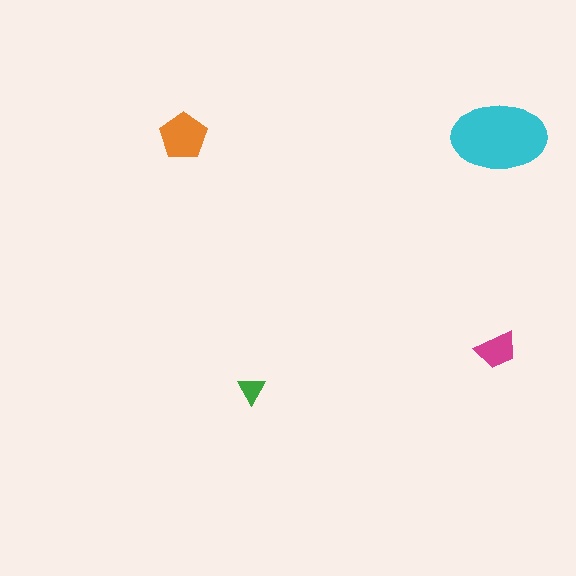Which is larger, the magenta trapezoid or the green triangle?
The magenta trapezoid.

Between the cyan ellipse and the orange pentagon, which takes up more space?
The cyan ellipse.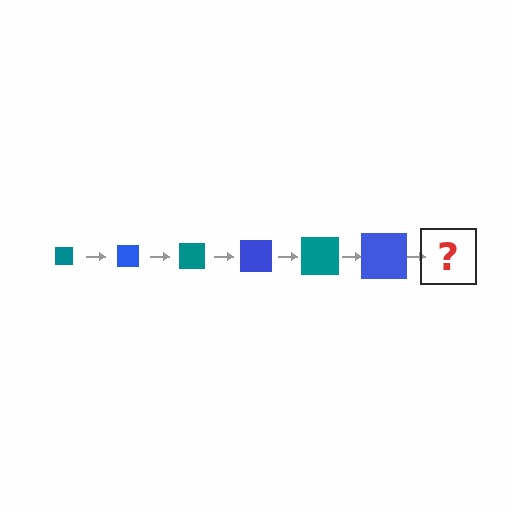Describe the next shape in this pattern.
It should be a teal square, larger than the previous one.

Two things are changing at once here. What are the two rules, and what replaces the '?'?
The two rules are that the square grows larger each step and the color cycles through teal and blue. The '?' should be a teal square, larger than the previous one.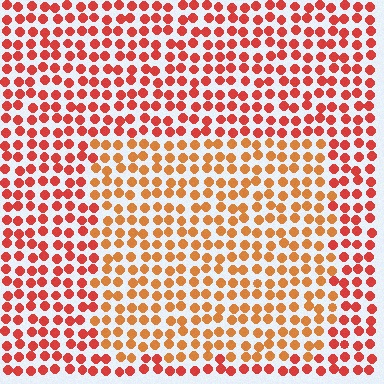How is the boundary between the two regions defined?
The boundary is defined purely by a slight shift in hue (about 26 degrees). Spacing, size, and orientation are identical on both sides.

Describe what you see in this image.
The image is filled with small red elements in a uniform arrangement. A rectangle-shaped region is visible where the elements are tinted to a slightly different hue, forming a subtle color boundary.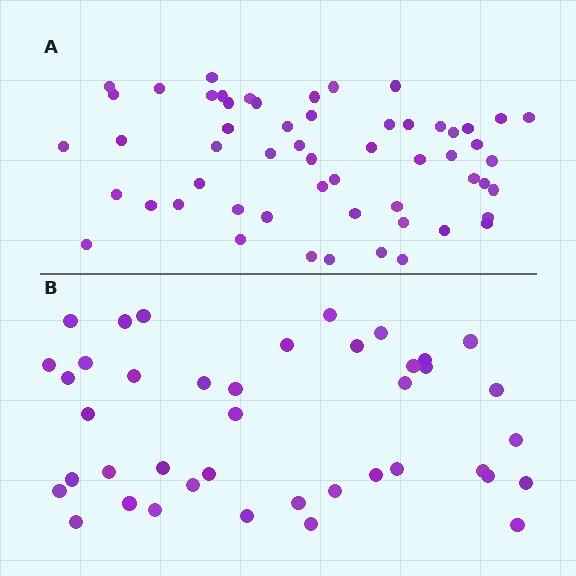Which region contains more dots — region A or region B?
Region A (the top region) has more dots.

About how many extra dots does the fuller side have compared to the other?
Region A has approximately 15 more dots than region B.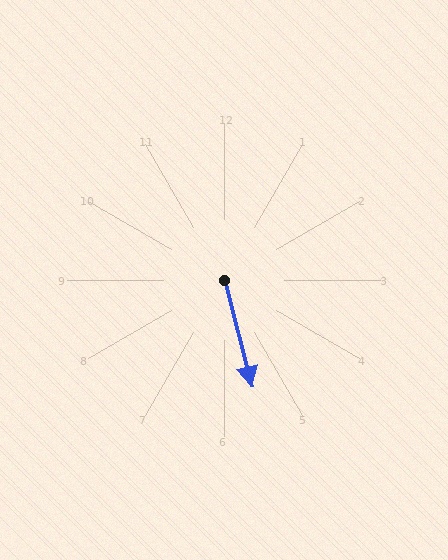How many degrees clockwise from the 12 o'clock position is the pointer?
Approximately 165 degrees.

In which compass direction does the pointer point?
South.